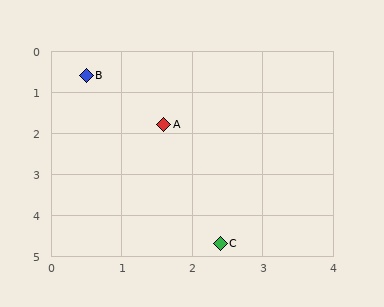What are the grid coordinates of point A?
Point A is at approximately (1.6, 1.8).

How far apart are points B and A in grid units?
Points B and A are about 1.6 grid units apart.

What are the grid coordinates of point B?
Point B is at approximately (0.5, 0.6).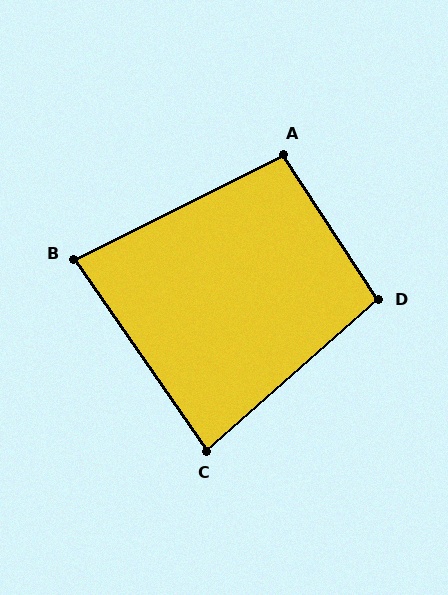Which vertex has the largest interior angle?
D, at approximately 98 degrees.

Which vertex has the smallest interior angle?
B, at approximately 82 degrees.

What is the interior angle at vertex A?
Approximately 97 degrees (obtuse).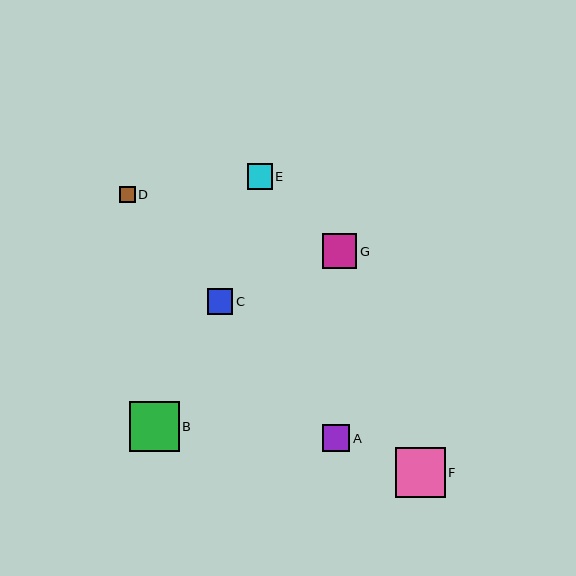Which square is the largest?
Square B is the largest with a size of approximately 50 pixels.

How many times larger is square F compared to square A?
Square F is approximately 1.8 times the size of square A.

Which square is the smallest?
Square D is the smallest with a size of approximately 16 pixels.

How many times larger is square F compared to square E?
Square F is approximately 2.0 times the size of square E.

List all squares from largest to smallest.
From largest to smallest: B, F, G, A, C, E, D.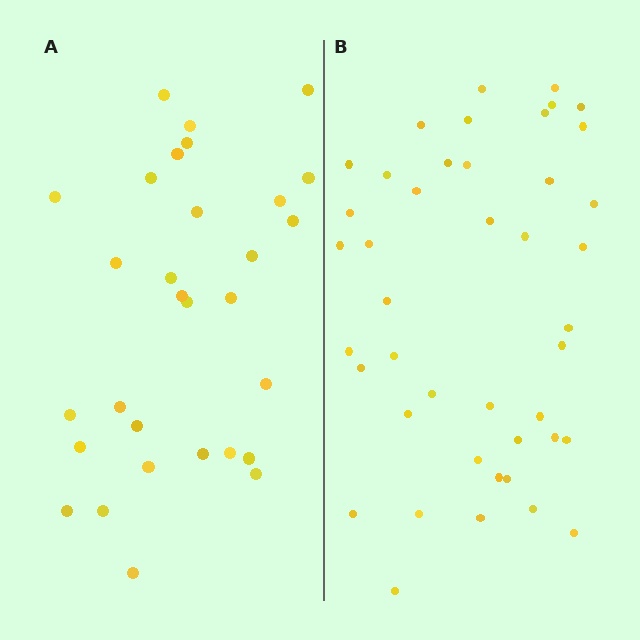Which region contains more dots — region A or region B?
Region B (the right region) has more dots.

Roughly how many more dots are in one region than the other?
Region B has approximately 15 more dots than region A.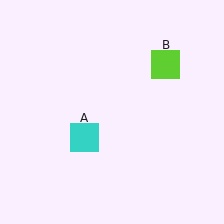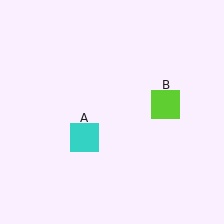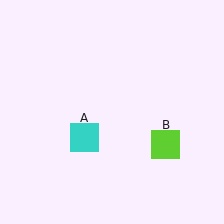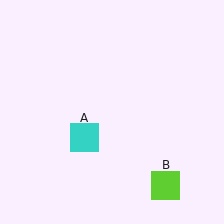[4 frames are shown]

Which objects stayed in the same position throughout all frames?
Cyan square (object A) remained stationary.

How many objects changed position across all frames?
1 object changed position: lime square (object B).